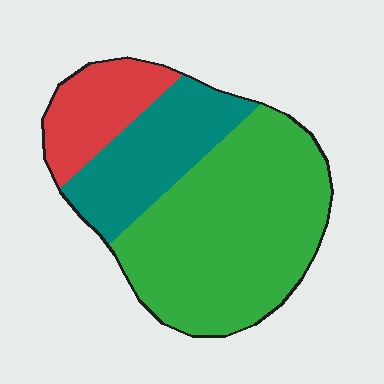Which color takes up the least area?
Red, at roughly 15%.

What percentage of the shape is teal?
Teal takes up about one quarter (1/4) of the shape.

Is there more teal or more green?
Green.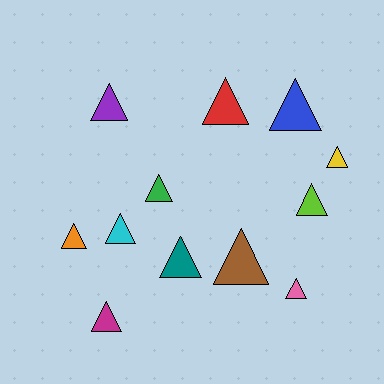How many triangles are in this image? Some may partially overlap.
There are 12 triangles.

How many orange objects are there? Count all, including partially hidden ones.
There is 1 orange object.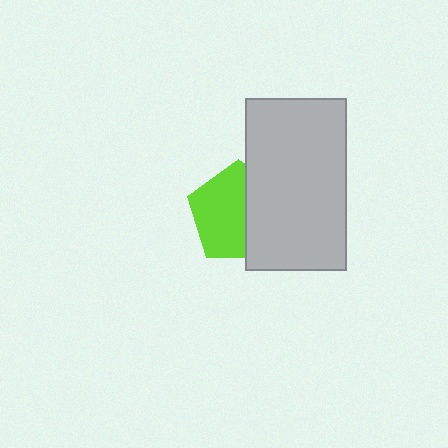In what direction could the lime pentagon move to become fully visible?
The lime pentagon could move left. That would shift it out from behind the light gray rectangle entirely.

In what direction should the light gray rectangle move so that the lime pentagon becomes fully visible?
The light gray rectangle should move right. That is the shortest direction to clear the overlap and leave the lime pentagon fully visible.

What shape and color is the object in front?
The object in front is a light gray rectangle.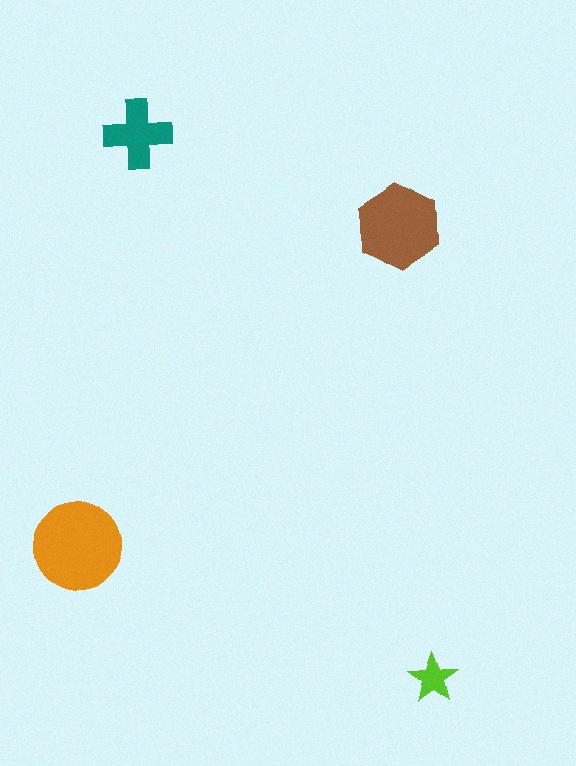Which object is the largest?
The orange circle.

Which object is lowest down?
The lime star is bottommost.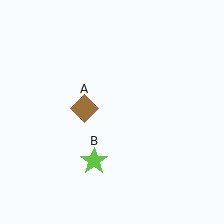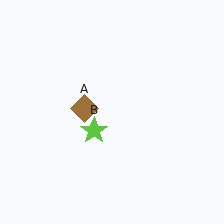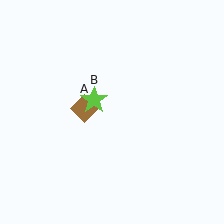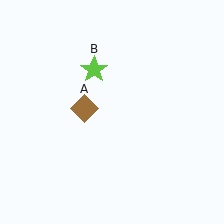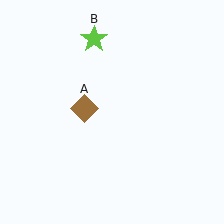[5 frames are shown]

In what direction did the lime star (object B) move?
The lime star (object B) moved up.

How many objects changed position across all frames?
1 object changed position: lime star (object B).